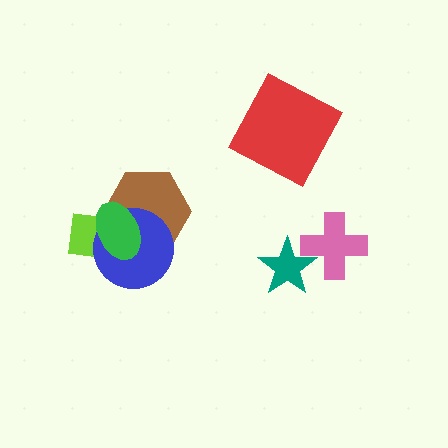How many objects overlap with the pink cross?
1 object overlaps with the pink cross.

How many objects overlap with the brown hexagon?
3 objects overlap with the brown hexagon.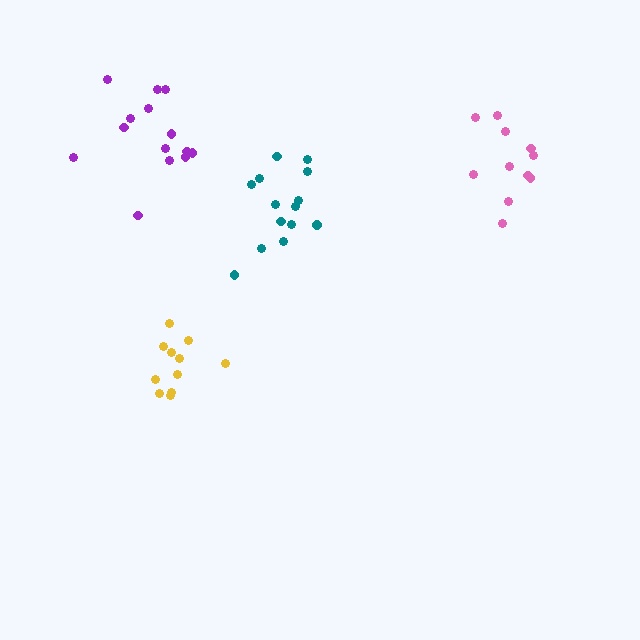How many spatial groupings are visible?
There are 4 spatial groupings.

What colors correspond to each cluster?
The clusters are colored: pink, teal, purple, yellow.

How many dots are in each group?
Group 1: 11 dots, Group 2: 14 dots, Group 3: 15 dots, Group 4: 11 dots (51 total).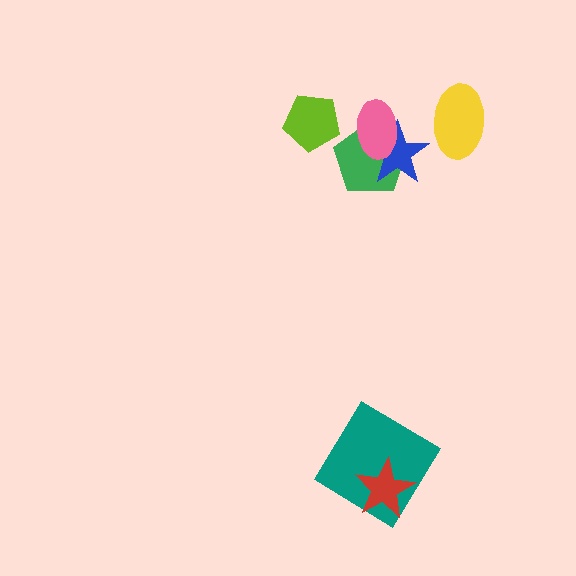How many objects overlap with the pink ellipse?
2 objects overlap with the pink ellipse.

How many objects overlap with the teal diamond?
1 object overlaps with the teal diamond.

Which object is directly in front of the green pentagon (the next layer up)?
The blue star is directly in front of the green pentagon.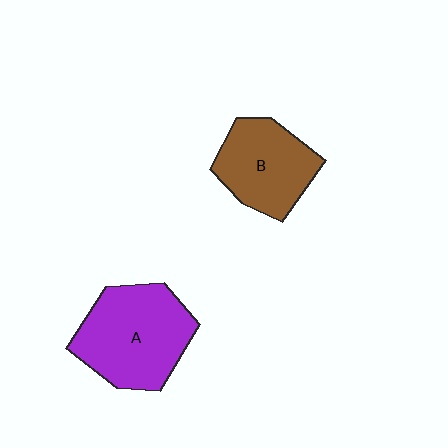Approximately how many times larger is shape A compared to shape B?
Approximately 1.3 times.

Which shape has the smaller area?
Shape B (brown).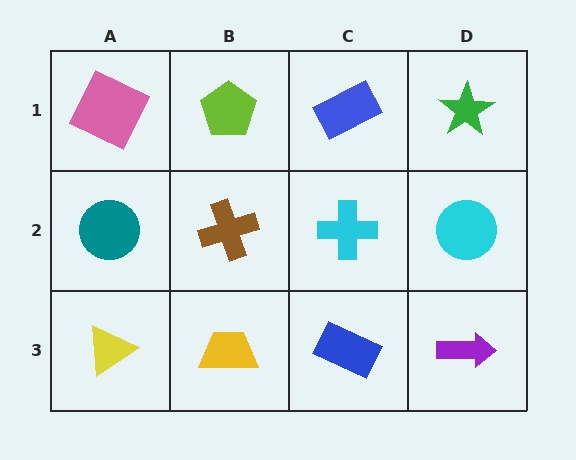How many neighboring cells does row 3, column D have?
2.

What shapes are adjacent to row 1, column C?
A cyan cross (row 2, column C), a lime pentagon (row 1, column B), a green star (row 1, column D).